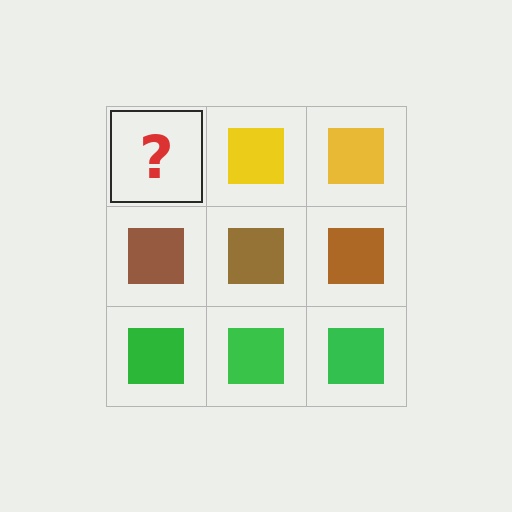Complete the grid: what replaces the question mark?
The question mark should be replaced with a yellow square.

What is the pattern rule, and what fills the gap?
The rule is that each row has a consistent color. The gap should be filled with a yellow square.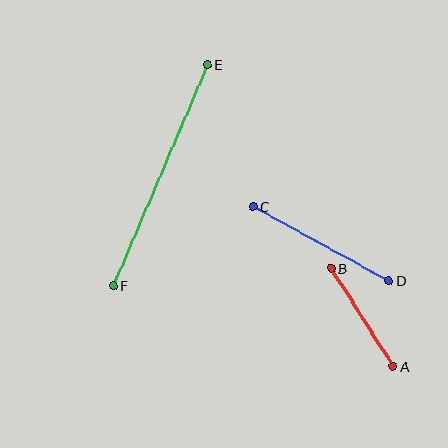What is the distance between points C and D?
The distance is approximately 155 pixels.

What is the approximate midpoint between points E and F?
The midpoint is at approximately (160, 175) pixels.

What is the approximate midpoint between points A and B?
The midpoint is at approximately (362, 317) pixels.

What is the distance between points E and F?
The distance is approximately 240 pixels.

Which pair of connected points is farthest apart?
Points E and F are farthest apart.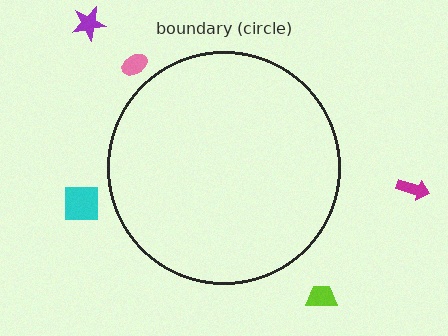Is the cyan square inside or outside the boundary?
Outside.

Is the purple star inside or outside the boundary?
Outside.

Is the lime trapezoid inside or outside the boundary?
Outside.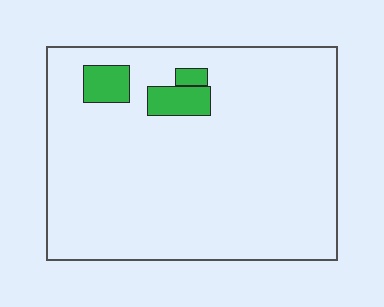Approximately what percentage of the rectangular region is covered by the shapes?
Approximately 5%.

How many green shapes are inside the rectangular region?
3.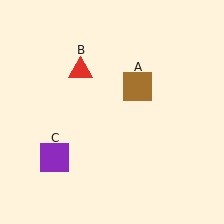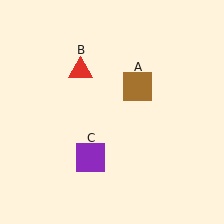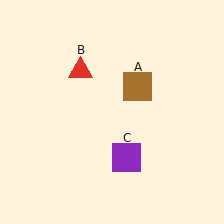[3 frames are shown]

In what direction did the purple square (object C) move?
The purple square (object C) moved right.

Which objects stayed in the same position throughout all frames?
Brown square (object A) and red triangle (object B) remained stationary.